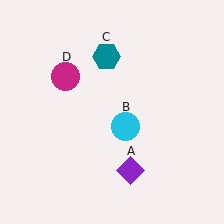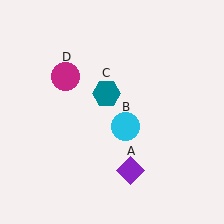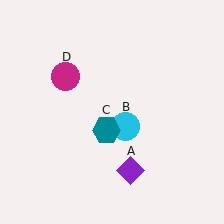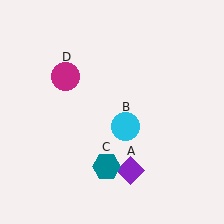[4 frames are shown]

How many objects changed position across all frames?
1 object changed position: teal hexagon (object C).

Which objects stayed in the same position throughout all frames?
Purple diamond (object A) and cyan circle (object B) and magenta circle (object D) remained stationary.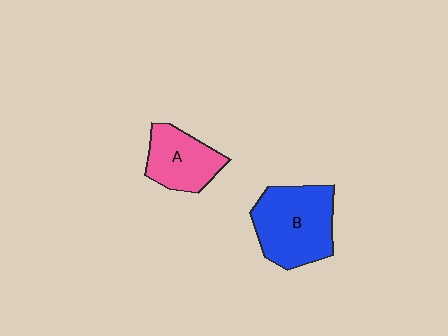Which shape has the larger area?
Shape B (blue).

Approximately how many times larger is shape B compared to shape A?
Approximately 1.5 times.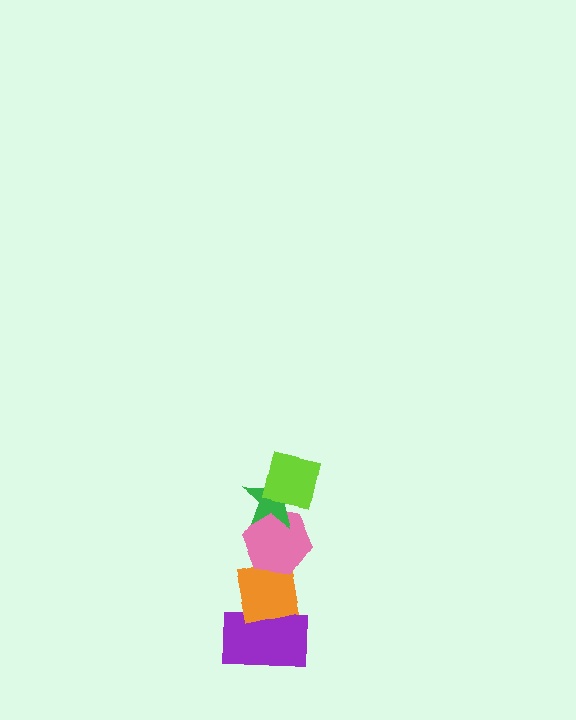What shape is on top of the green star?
The lime square is on top of the green star.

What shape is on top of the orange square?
The pink hexagon is on top of the orange square.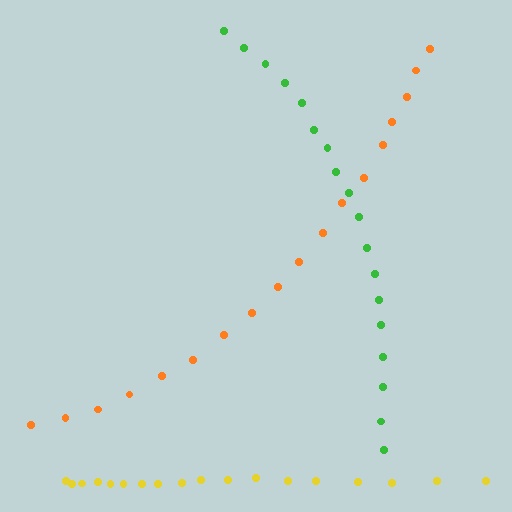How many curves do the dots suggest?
There are 3 distinct paths.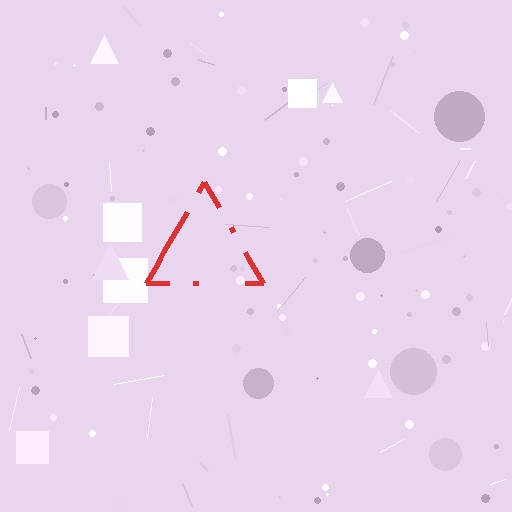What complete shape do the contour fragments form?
The contour fragments form a triangle.